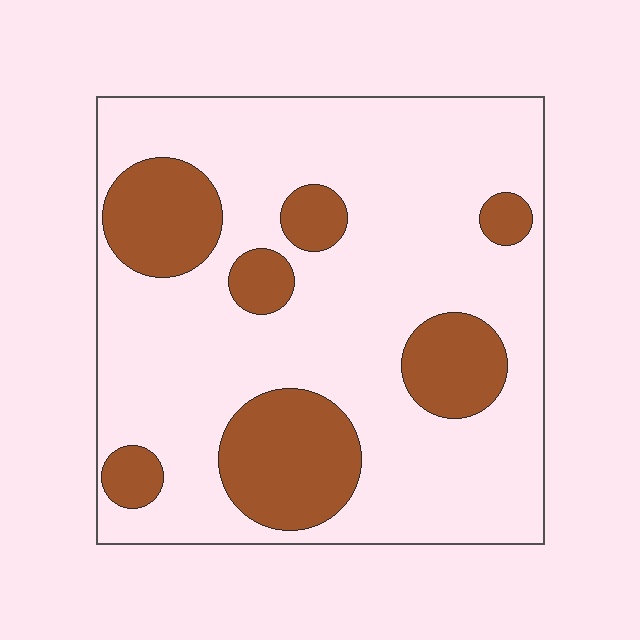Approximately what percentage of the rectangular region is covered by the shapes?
Approximately 25%.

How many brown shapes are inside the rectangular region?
7.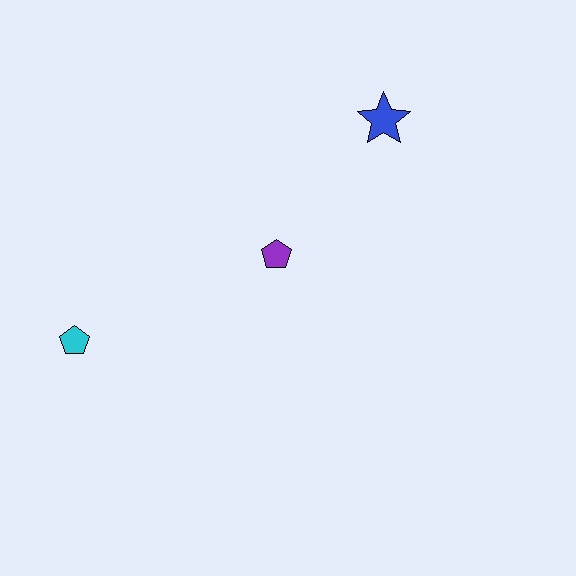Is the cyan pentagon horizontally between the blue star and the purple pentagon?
No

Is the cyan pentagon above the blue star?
No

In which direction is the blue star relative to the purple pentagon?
The blue star is above the purple pentagon.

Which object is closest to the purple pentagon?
The blue star is closest to the purple pentagon.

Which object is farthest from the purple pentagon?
The cyan pentagon is farthest from the purple pentagon.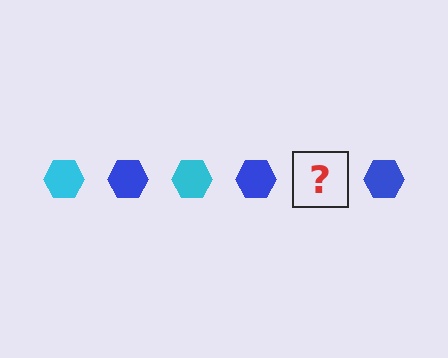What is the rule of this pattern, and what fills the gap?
The rule is that the pattern cycles through cyan, blue hexagons. The gap should be filled with a cyan hexagon.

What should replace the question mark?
The question mark should be replaced with a cyan hexagon.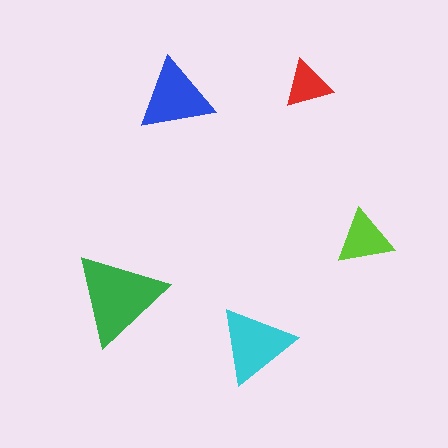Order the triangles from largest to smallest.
the green one, the cyan one, the blue one, the lime one, the red one.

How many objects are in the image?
There are 5 objects in the image.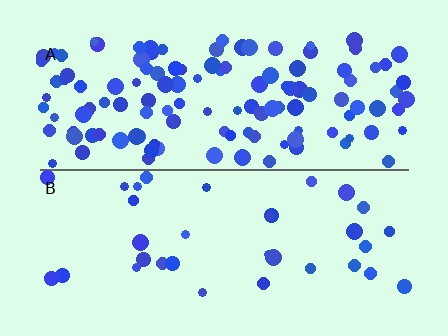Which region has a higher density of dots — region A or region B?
A (the top).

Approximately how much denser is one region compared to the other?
Approximately 3.5× — region A over region B.